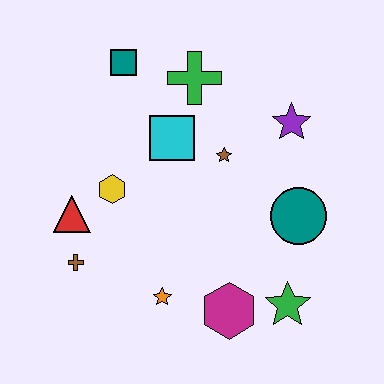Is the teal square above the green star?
Yes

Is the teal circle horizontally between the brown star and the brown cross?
No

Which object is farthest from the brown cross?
The purple star is farthest from the brown cross.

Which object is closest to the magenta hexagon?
The green star is closest to the magenta hexagon.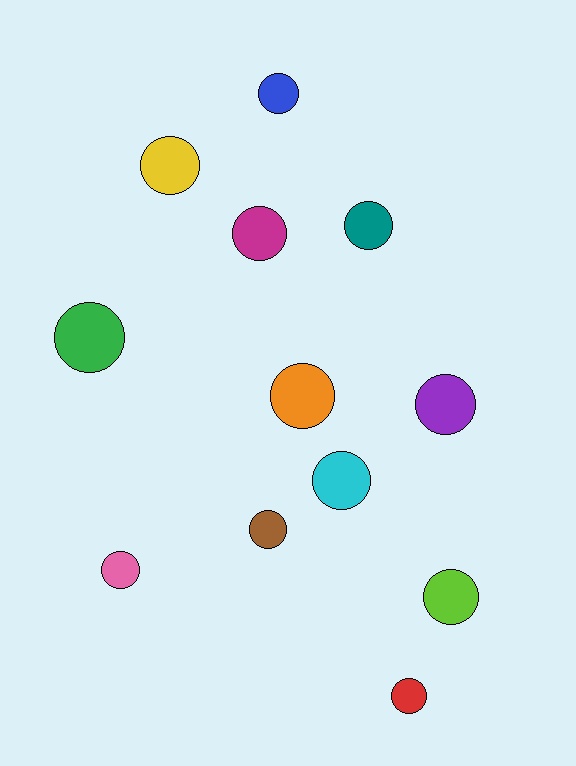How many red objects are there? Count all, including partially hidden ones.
There is 1 red object.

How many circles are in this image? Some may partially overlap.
There are 12 circles.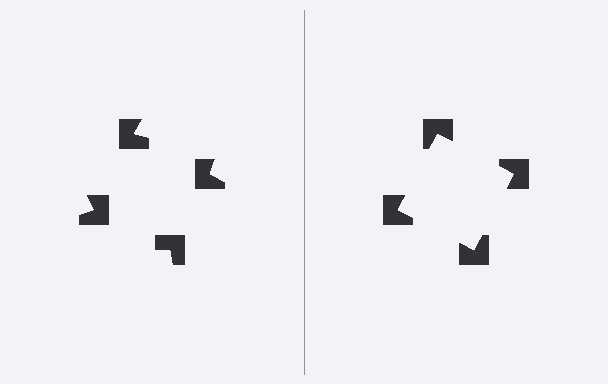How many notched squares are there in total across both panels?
8 — 4 on each side.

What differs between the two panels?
The notched squares are positioned identically on both sides; only the wedge orientations differ. On the right they align to a square; on the left they are misaligned.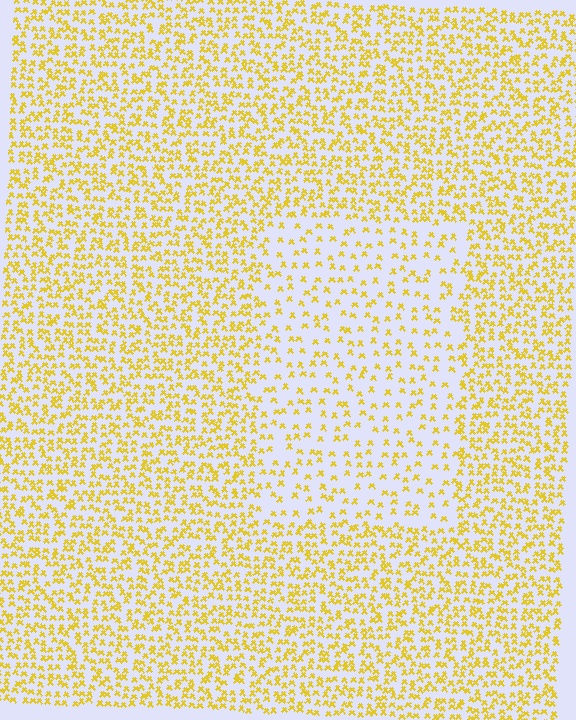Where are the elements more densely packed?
The elements are more densely packed outside the rectangle boundary.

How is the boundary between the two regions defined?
The boundary is defined by a change in element density (approximately 2.1x ratio). All elements are the same color, size, and shape.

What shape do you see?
I see a rectangle.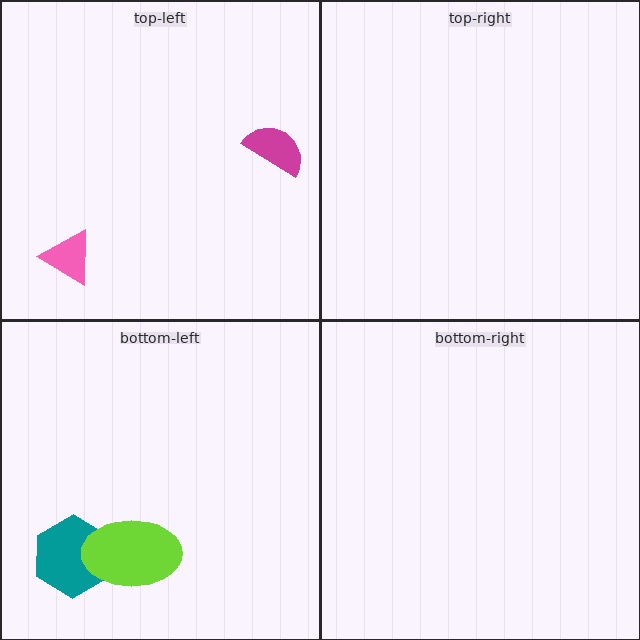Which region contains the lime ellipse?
The bottom-left region.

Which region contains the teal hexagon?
The bottom-left region.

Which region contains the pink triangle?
The top-left region.